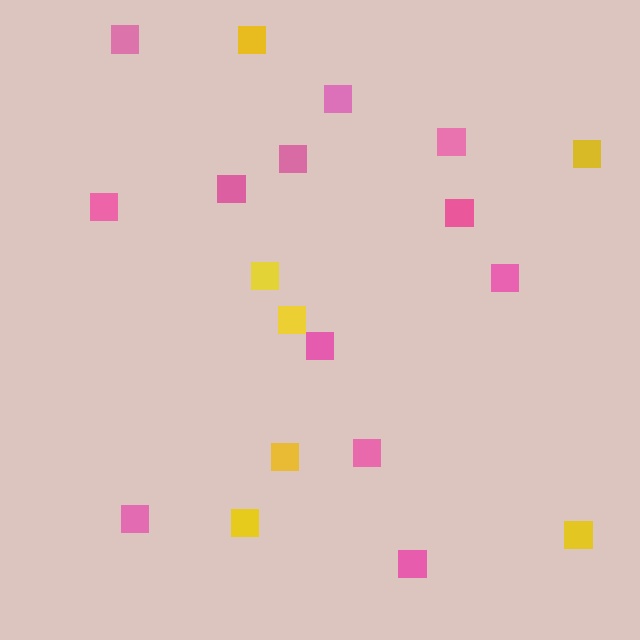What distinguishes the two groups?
There are 2 groups: one group of pink squares (12) and one group of yellow squares (7).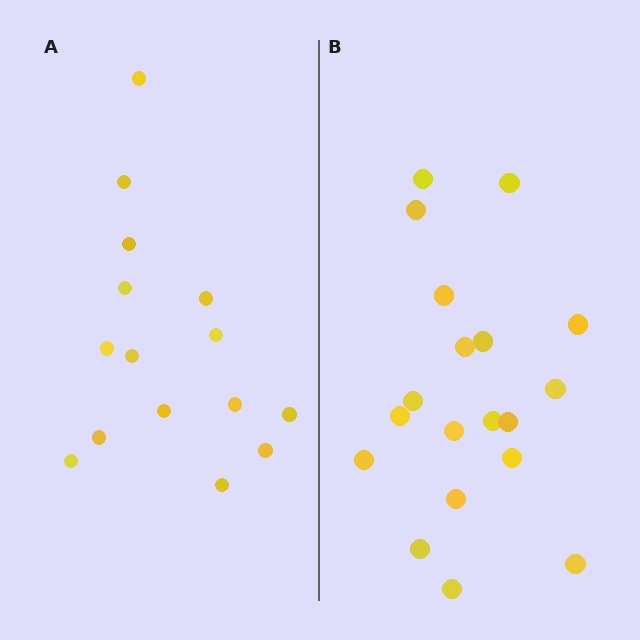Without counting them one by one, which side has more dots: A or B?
Region B (the right region) has more dots.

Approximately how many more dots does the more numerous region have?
Region B has about 4 more dots than region A.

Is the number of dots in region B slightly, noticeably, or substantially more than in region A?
Region B has noticeably more, but not dramatically so. The ratio is roughly 1.3 to 1.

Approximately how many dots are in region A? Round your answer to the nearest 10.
About 20 dots. (The exact count is 15, which rounds to 20.)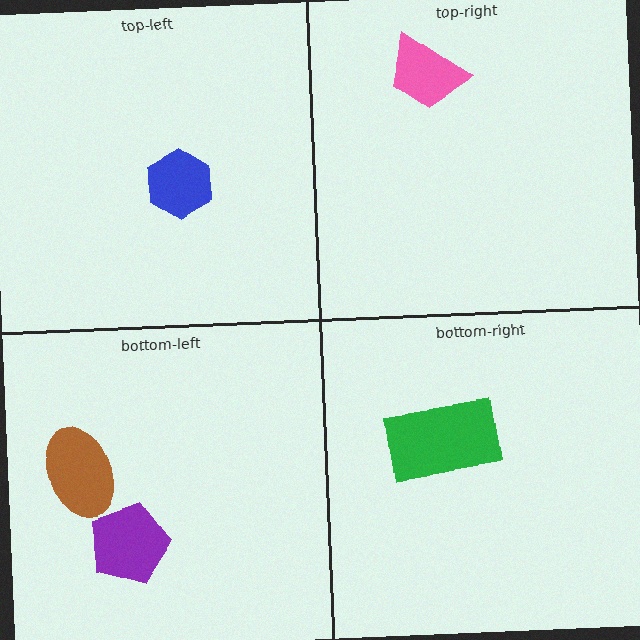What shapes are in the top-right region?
The pink trapezoid.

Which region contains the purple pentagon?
The bottom-left region.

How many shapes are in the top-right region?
1.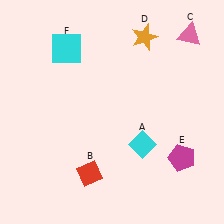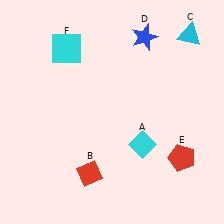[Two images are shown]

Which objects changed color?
C changed from pink to cyan. D changed from orange to blue. E changed from magenta to red.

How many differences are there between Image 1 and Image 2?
There are 3 differences between the two images.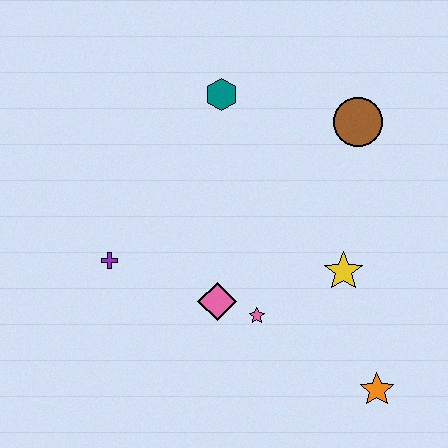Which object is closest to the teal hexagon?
The brown circle is closest to the teal hexagon.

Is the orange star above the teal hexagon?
No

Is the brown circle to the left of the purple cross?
No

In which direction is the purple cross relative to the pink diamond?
The purple cross is to the left of the pink diamond.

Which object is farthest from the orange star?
The teal hexagon is farthest from the orange star.